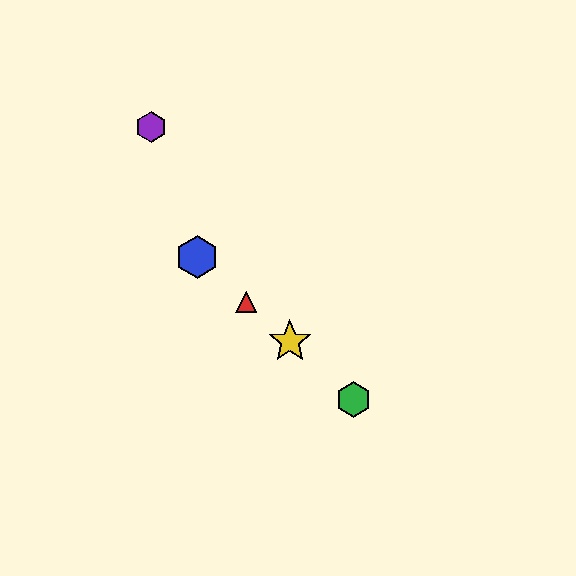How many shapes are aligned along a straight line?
4 shapes (the red triangle, the blue hexagon, the green hexagon, the yellow star) are aligned along a straight line.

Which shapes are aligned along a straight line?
The red triangle, the blue hexagon, the green hexagon, the yellow star are aligned along a straight line.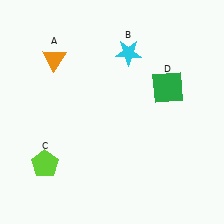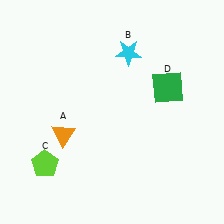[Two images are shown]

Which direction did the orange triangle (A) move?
The orange triangle (A) moved down.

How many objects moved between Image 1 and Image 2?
1 object moved between the two images.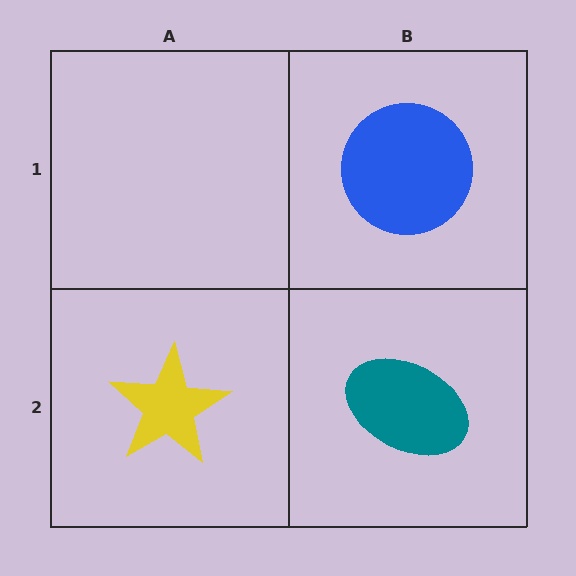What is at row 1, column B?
A blue circle.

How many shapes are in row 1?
1 shape.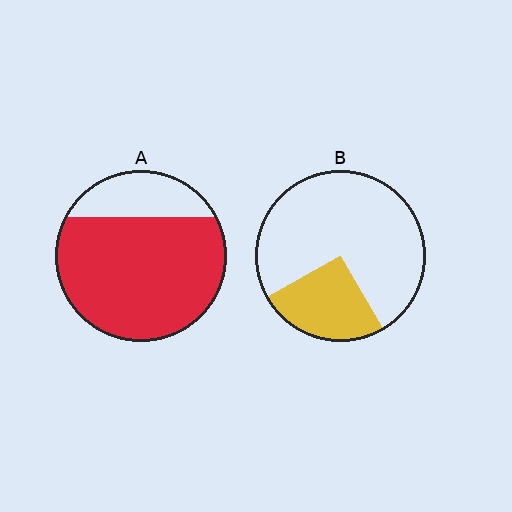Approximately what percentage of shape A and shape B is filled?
A is approximately 80% and B is approximately 25%.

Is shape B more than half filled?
No.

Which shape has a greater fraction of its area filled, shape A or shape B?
Shape A.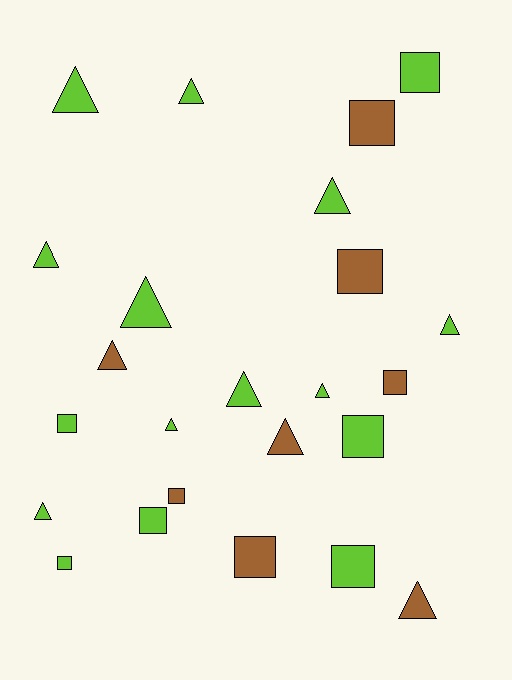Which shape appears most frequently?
Triangle, with 13 objects.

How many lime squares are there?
There are 6 lime squares.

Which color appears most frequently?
Lime, with 16 objects.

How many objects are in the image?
There are 24 objects.